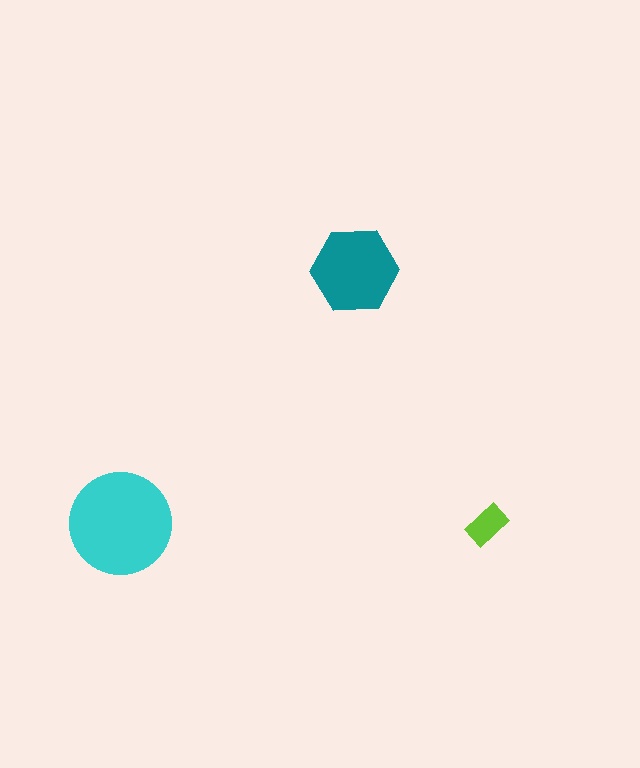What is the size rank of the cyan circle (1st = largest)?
1st.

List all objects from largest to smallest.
The cyan circle, the teal hexagon, the lime rectangle.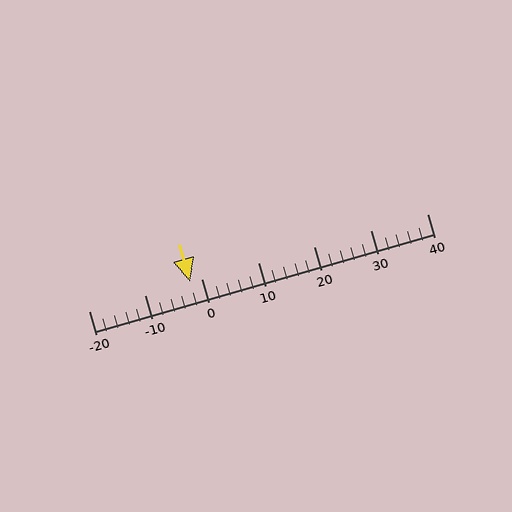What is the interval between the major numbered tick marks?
The major tick marks are spaced 10 units apart.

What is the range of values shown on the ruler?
The ruler shows values from -20 to 40.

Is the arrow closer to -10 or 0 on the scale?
The arrow is closer to 0.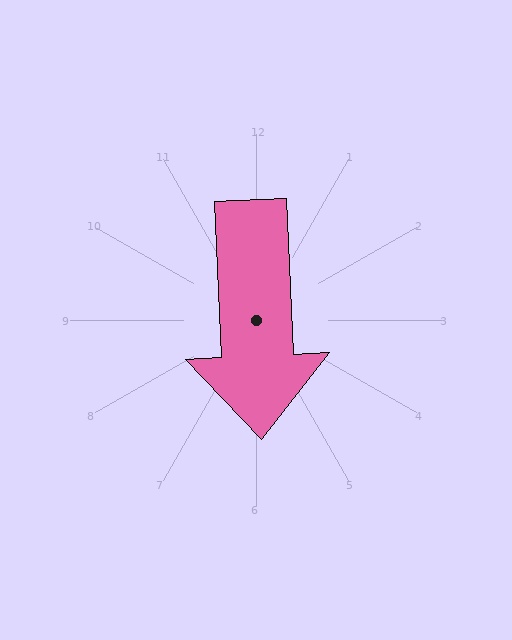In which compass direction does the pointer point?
South.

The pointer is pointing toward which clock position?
Roughly 6 o'clock.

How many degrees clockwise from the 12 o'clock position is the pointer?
Approximately 177 degrees.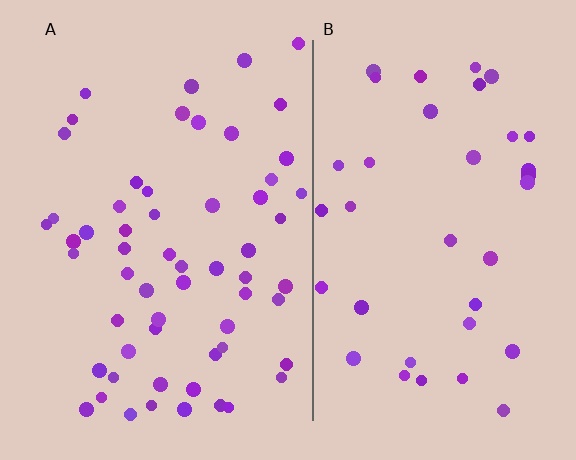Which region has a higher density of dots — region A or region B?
A (the left).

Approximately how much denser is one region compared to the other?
Approximately 1.6× — region A over region B.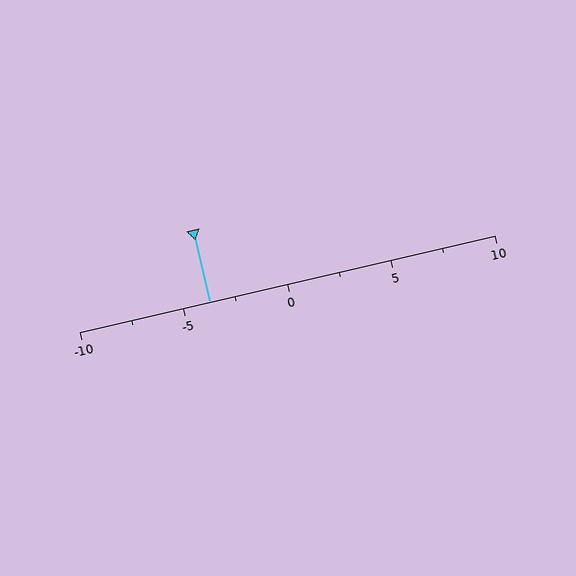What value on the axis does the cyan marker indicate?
The marker indicates approximately -3.8.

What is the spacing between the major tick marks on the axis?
The major ticks are spaced 5 apart.